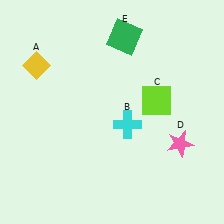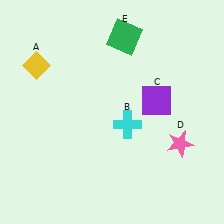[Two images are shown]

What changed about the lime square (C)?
In Image 1, C is lime. In Image 2, it changed to purple.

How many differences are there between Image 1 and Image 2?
There is 1 difference between the two images.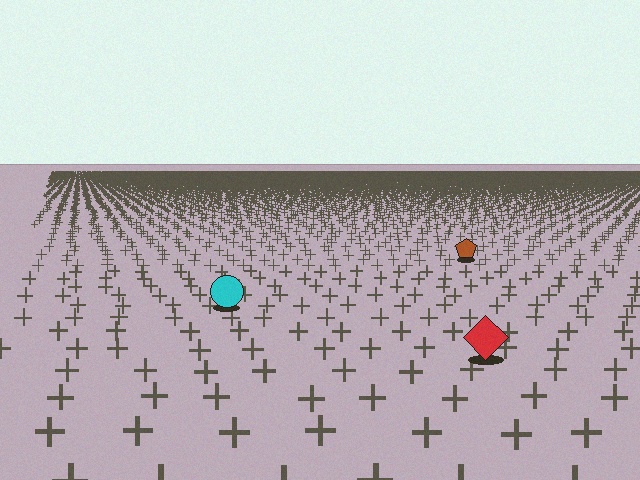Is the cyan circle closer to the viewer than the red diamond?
No. The red diamond is closer — you can tell from the texture gradient: the ground texture is coarser near it.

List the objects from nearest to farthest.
From nearest to farthest: the red diamond, the cyan circle, the brown pentagon.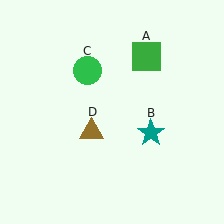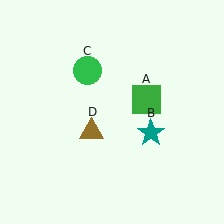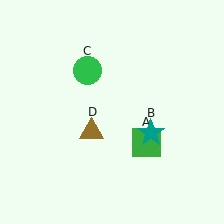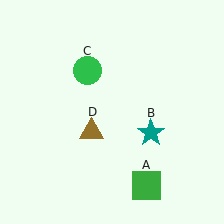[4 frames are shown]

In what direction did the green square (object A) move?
The green square (object A) moved down.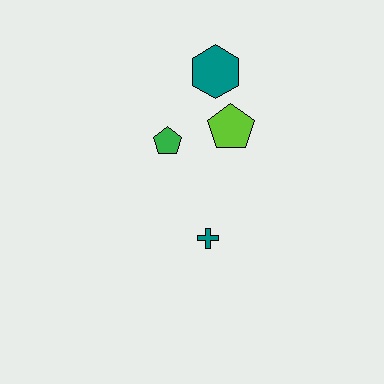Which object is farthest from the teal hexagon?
The teal cross is farthest from the teal hexagon.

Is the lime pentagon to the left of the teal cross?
No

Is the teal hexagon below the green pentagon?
No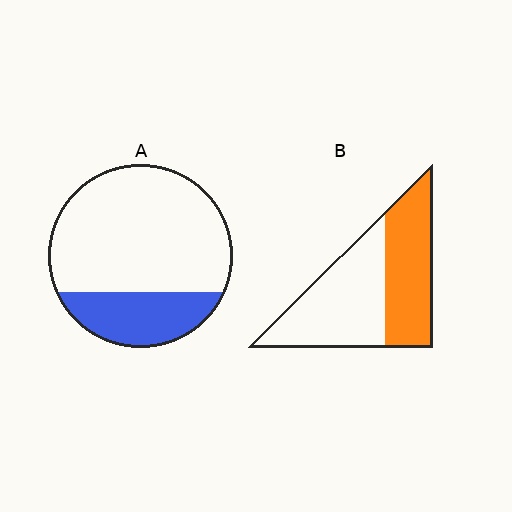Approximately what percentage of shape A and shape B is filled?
A is approximately 25% and B is approximately 45%.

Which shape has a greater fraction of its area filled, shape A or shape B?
Shape B.